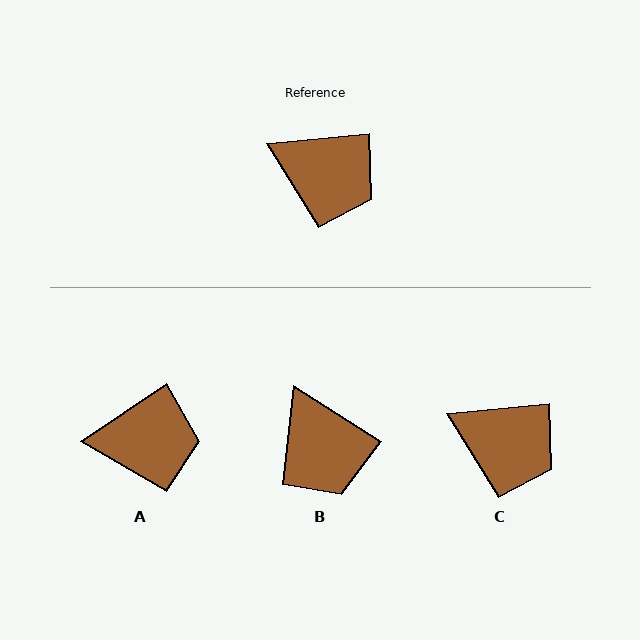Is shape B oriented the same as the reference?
No, it is off by about 38 degrees.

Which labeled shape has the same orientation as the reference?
C.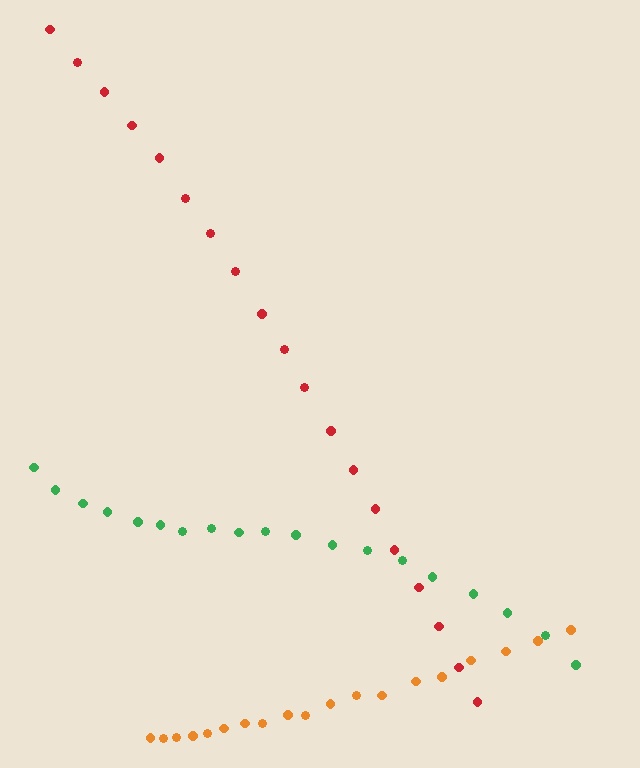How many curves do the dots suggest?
There are 3 distinct paths.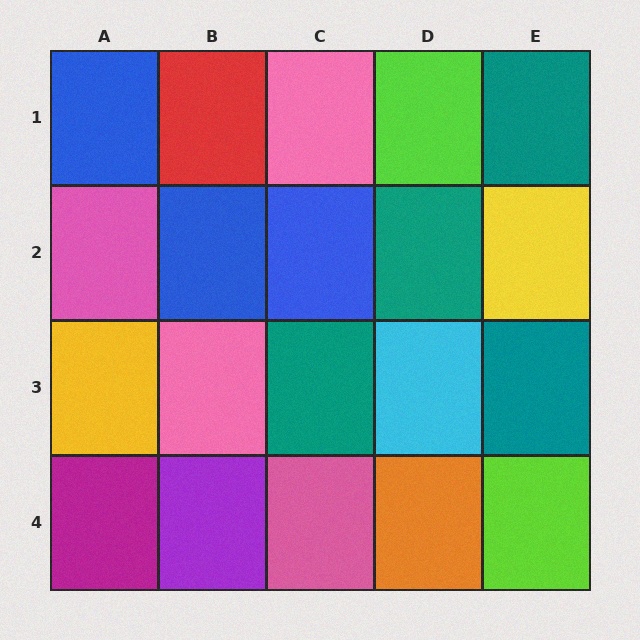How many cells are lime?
2 cells are lime.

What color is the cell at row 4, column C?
Pink.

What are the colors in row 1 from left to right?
Blue, red, pink, lime, teal.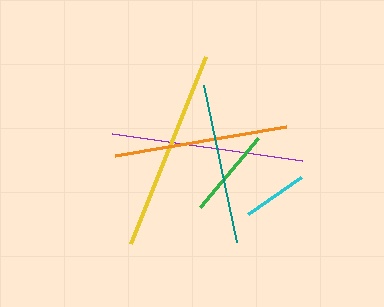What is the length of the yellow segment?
The yellow segment is approximately 201 pixels long.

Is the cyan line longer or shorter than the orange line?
The orange line is longer than the cyan line.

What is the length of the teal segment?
The teal segment is approximately 161 pixels long.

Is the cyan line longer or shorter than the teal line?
The teal line is longer than the cyan line.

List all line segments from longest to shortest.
From longest to shortest: yellow, purple, orange, teal, green, cyan.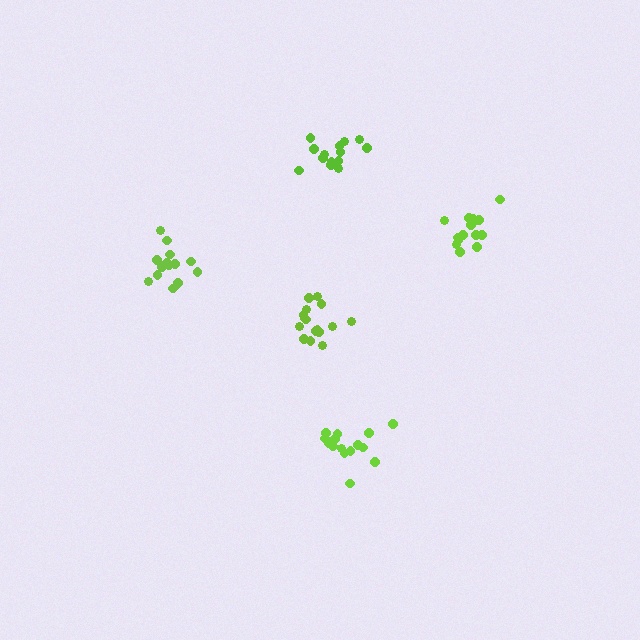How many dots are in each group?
Group 1: 15 dots, Group 2: 16 dots, Group 3: 15 dots, Group 4: 16 dots, Group 5: 15 dots (77 total).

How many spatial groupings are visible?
There are 5 spatial groupings.